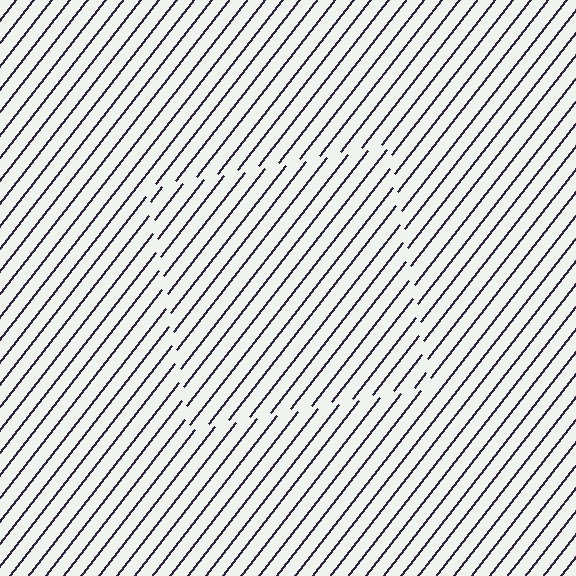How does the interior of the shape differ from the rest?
The interior of the shape contains the same grating, shifted by half a period — the contour is defined by the phase discontinuity where line-ends from the inner and outer gratings abut.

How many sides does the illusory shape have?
4 sides — the line-ends trace a square.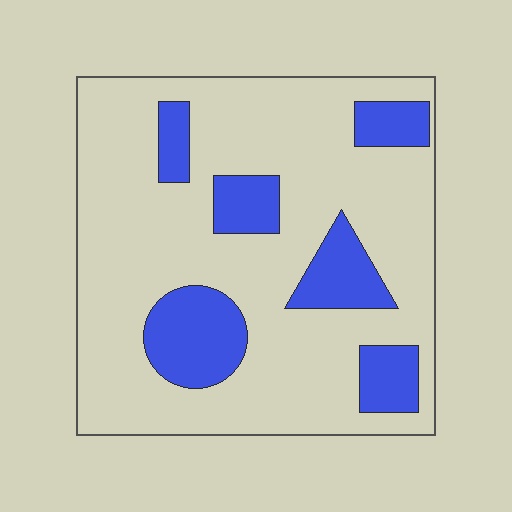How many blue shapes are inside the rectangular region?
6.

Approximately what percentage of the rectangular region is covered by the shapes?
Approximately 20%.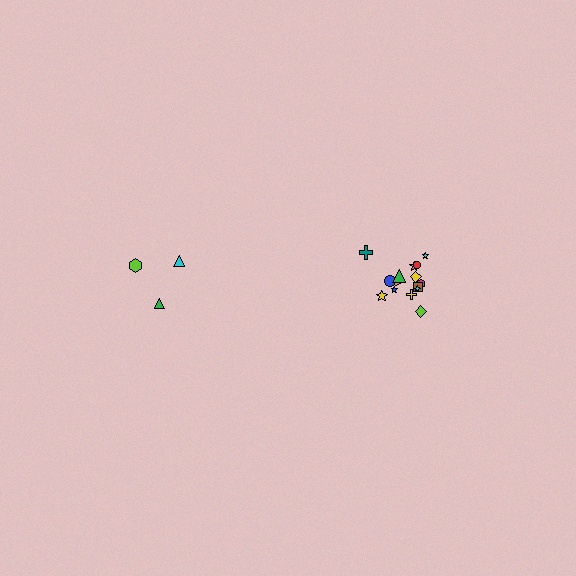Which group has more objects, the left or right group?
The right group.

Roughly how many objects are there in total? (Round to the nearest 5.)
Roughly 20 objects in total.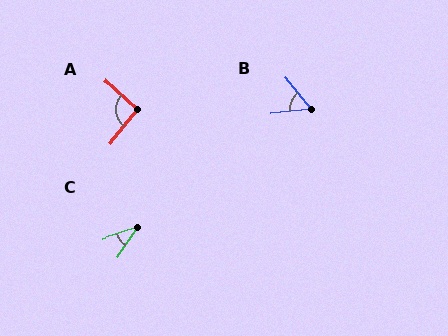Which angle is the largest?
A, at approximately 94 degrees.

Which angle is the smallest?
C, at approximately 38 degrees.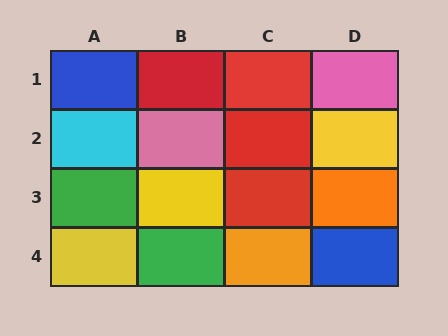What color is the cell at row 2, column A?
Cyan.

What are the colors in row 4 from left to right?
Yellow, green, orange, blue.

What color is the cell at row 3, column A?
Green.